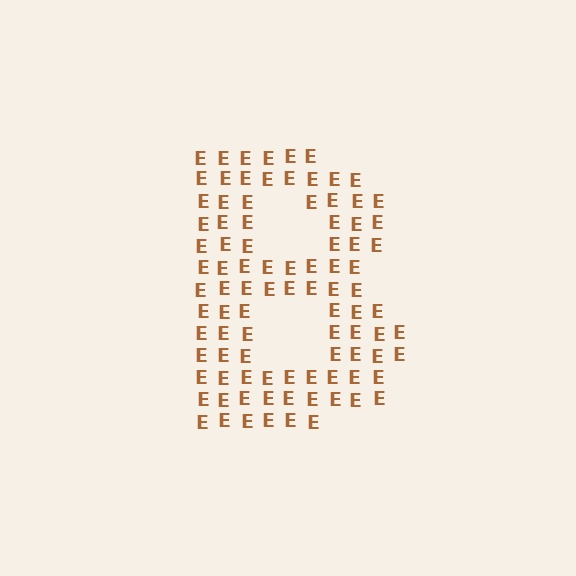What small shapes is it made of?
It is made of small letter E's.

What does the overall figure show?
The overall figure shows the letter B.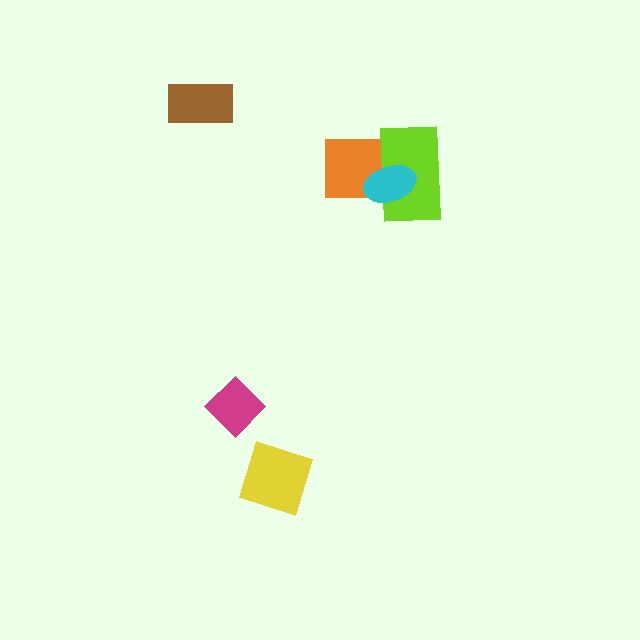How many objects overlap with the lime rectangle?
2 objects overlap with the lime rectangle.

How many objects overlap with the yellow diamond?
0 objects overlap with the yellow diamond.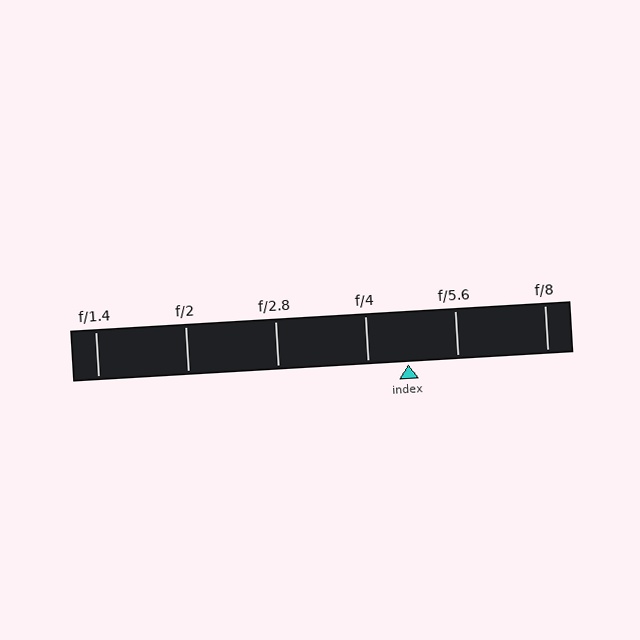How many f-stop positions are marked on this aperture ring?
There are 6 f-stop positions marked.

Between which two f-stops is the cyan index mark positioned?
The index mark is between f/4 and f/5.6.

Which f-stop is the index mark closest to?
The index mark is closest to f/4.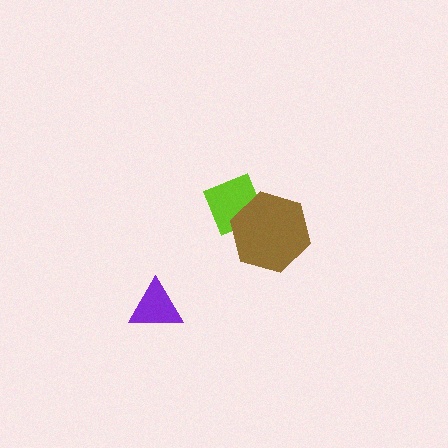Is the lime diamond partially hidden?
Yes, it is partially covered by another shape.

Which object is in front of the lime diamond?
The brown hexagon is in front of the lime diamond.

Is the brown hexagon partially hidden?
No, no other shape covers it.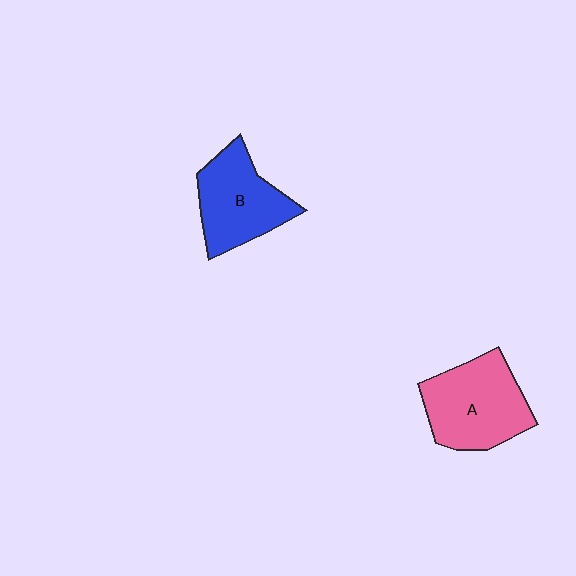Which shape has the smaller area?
Shape B (blue).